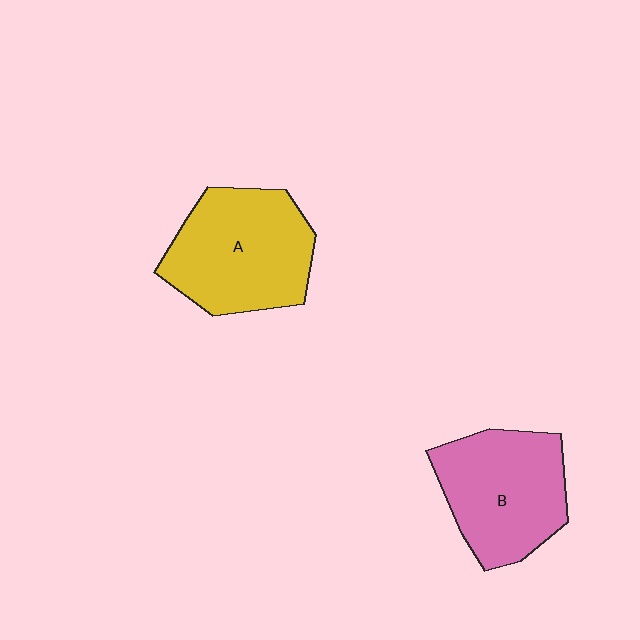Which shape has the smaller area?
Shape B (pink).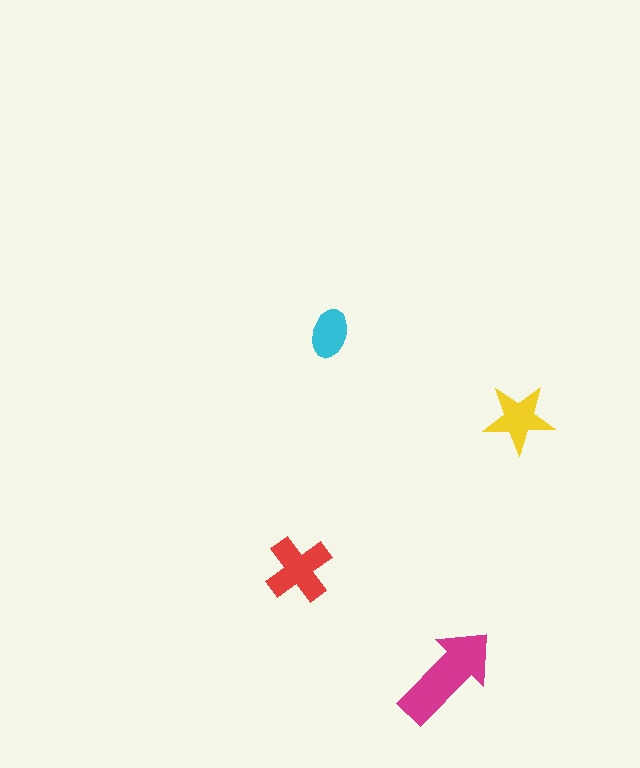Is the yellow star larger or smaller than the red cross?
Smaller.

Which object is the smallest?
The cyan ellipse.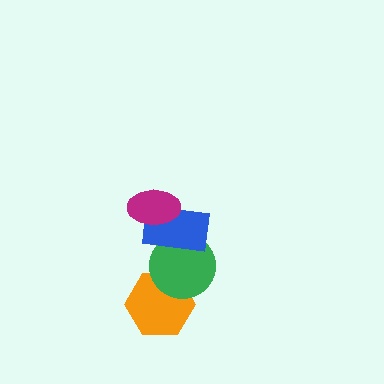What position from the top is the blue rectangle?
The blue rectangle is 2nd from the top.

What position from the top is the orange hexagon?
The orange hexagon is 4th from the top.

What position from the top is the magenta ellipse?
The magenta ellipse is 1st from the top.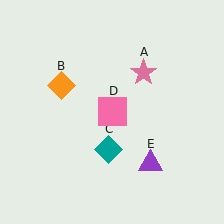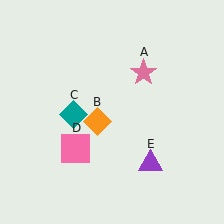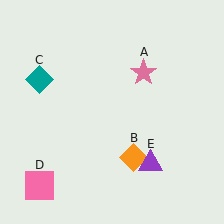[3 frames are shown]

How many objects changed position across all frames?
3 objects changed position: orange diamond (object B), teal diamond (object C), pink square (object D).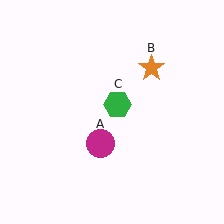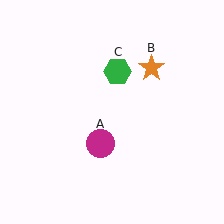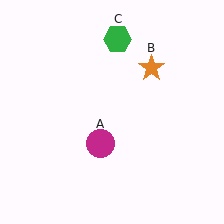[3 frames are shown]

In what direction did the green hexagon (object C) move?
The green hexagon (object C) moved up.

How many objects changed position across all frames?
1 object changed position: green hexagon (object C).